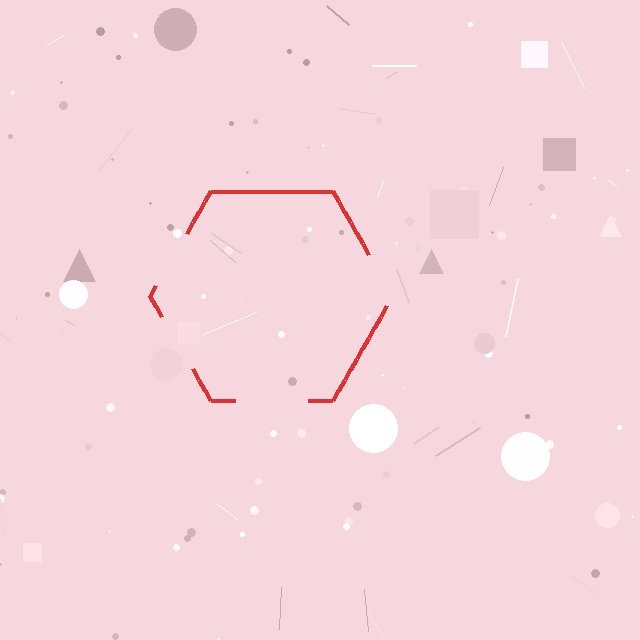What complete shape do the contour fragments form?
The contour fragments form a hexagon.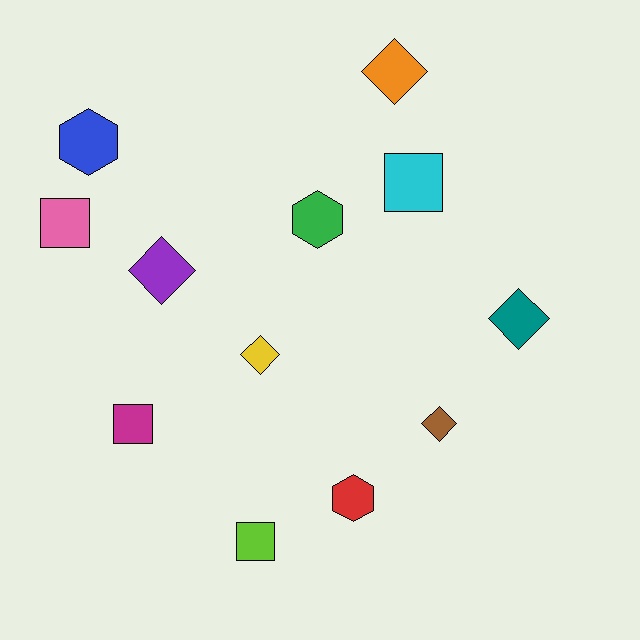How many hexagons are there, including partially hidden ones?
There are 3 hexagons.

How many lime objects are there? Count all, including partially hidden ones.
There is 1 lime object.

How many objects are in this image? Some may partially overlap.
There are 12 objects.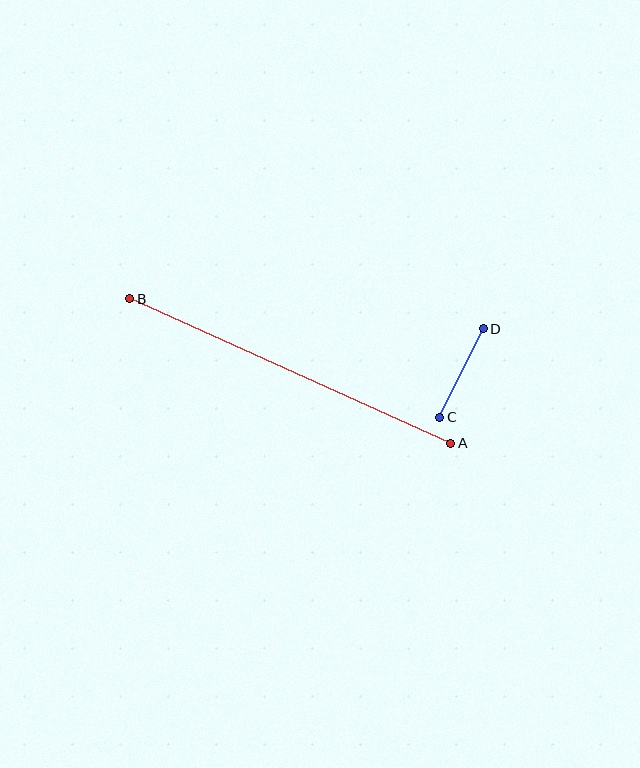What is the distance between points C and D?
The distance is approximately 99 pixels.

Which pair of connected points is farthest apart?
Points A and B are farthest apart.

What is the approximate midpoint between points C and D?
The midpoint is at approximately (461, 373) pixels.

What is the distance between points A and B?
The distance is approximately 352 pixels.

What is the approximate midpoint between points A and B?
The midpoint is at approximately (290, 371) pixels.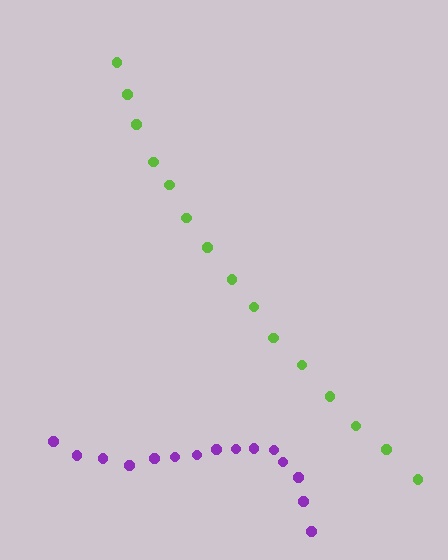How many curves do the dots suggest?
There are 2 distinct paths.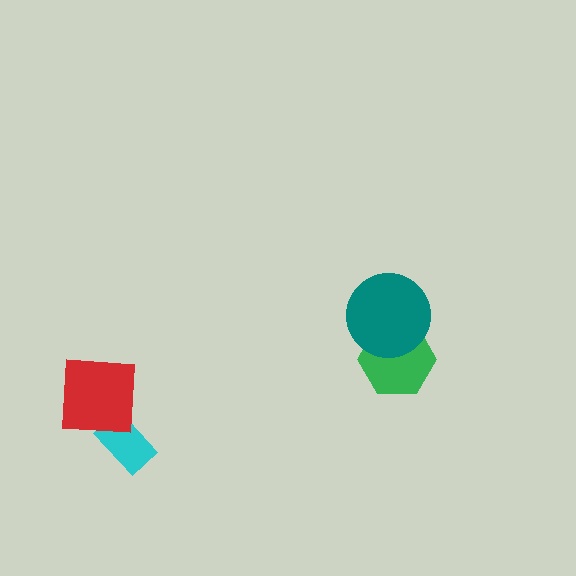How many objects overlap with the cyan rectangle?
1 object overlaps with the cyan rectangle.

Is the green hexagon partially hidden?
Yes, it is partially covered by another shape.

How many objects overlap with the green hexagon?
1 object overlaps with the green hexagon.